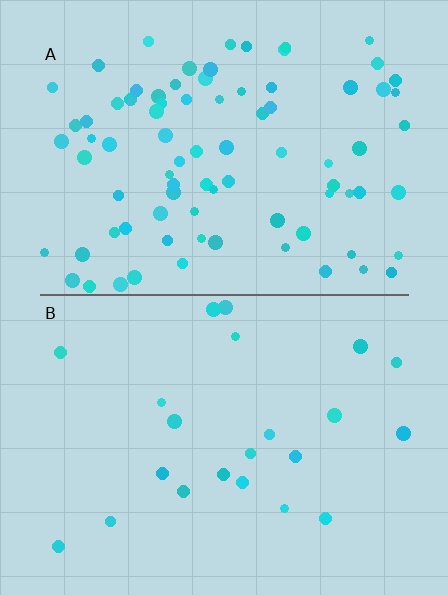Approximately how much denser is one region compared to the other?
Approximately 3.8× — region A over region B.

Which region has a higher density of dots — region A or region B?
A (the top).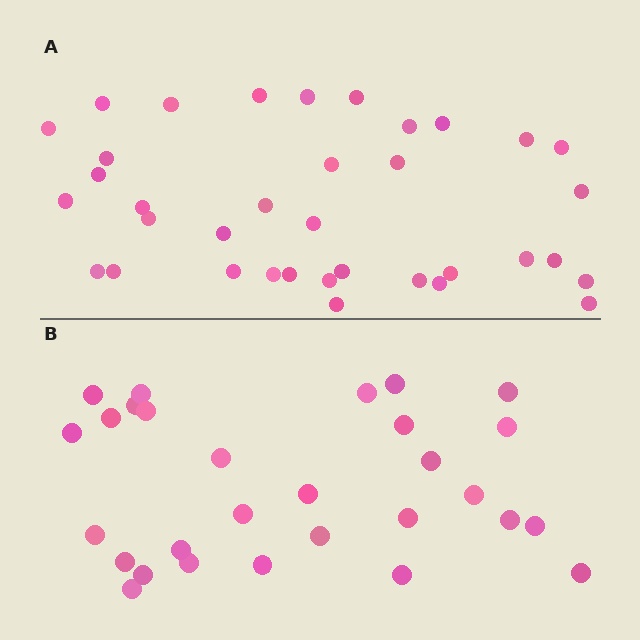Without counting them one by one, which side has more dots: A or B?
Region A (the top region) has more dots.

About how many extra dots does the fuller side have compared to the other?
Region A has roughly 8 or so more dots than region B.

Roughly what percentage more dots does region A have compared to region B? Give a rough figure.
About 25% more.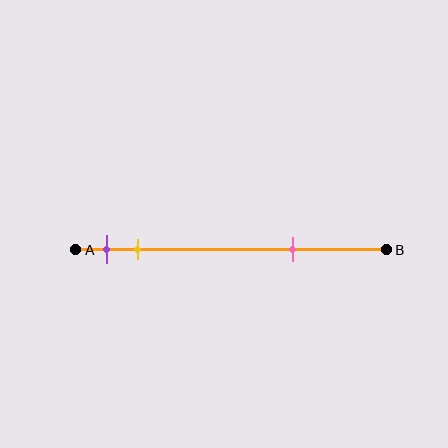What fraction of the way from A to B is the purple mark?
The purple mark is approximately 10% (0.1) of the way from A to B.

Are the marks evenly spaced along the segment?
No, the marks are not evenly spaced.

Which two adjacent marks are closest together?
The purple and yellow marks are the closest adjacent pair.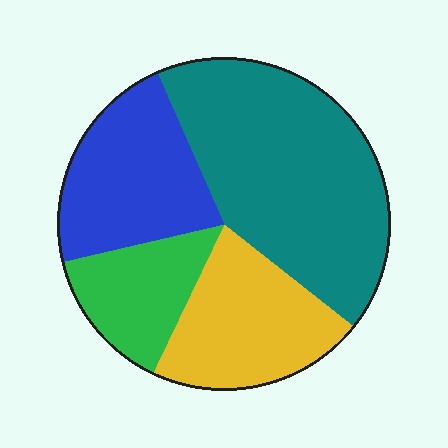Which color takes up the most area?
Teal, at roughly 40%.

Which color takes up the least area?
Green, at roughly 15%.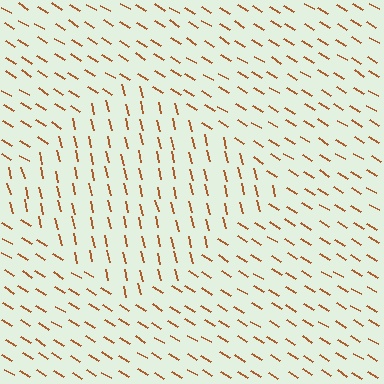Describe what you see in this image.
The image is filled with small brown line segments. A diamond region in the image has lines oriented differently from the surrounding lines, creating a visible texture boundary.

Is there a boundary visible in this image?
Yes, there is a texture boundary formed by a change in line orientation.